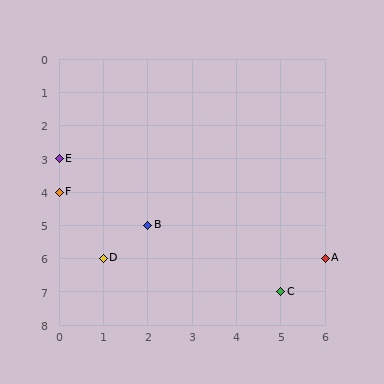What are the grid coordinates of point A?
Point A is at grid coordinates (6, 6).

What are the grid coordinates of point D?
Point D is at grid coordinates (1, 6).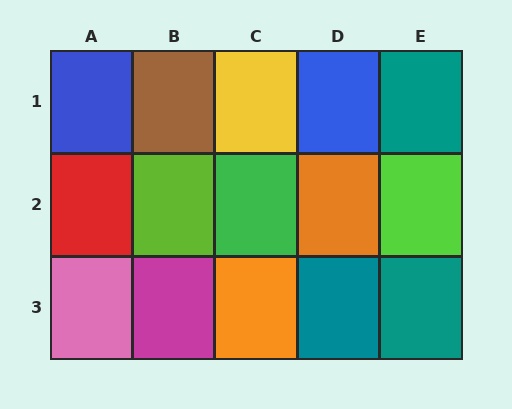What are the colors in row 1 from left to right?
Blue, brown, yellow, blue, teal.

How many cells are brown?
1 cell is brown.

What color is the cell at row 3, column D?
Teal.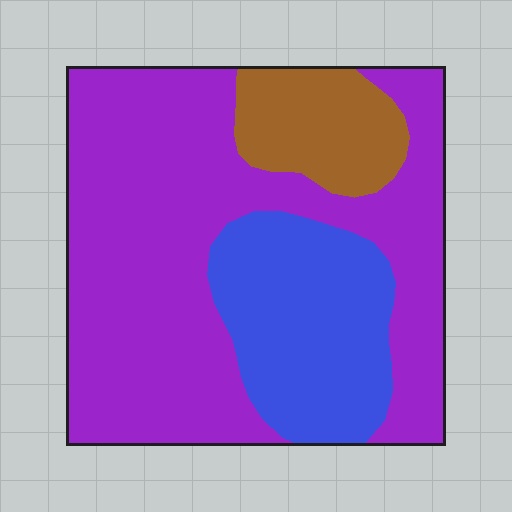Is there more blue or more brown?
Blue.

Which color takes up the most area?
Purple, at roughly 65%.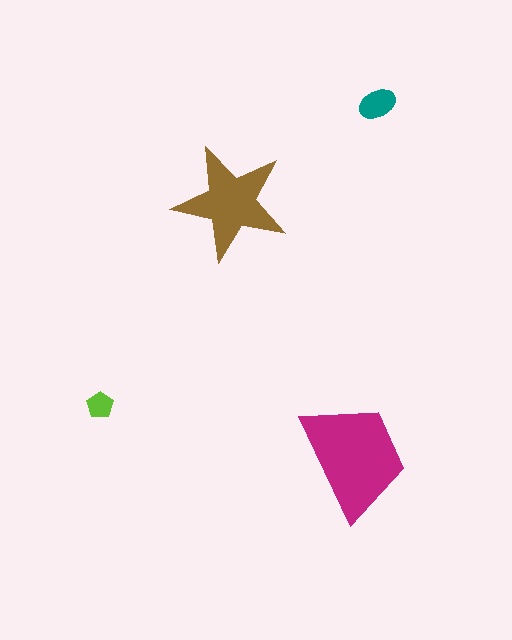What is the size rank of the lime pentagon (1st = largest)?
4th.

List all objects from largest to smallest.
The magenta trapezoid, the brown star, the teal ellipse, the lime pentagon.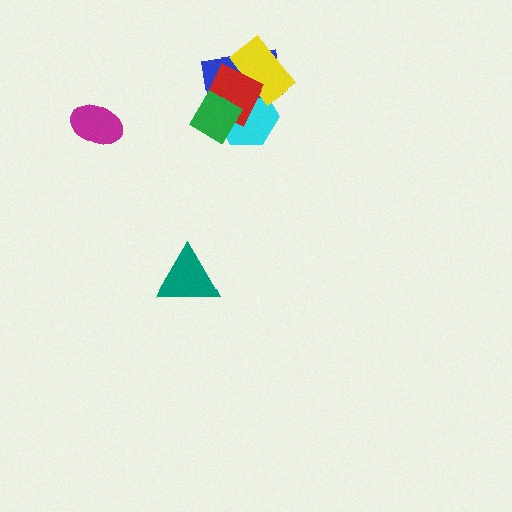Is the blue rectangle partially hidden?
Yes, it is partially covered by another shape.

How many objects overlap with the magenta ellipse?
0 objects overlap with the magenta ellipse.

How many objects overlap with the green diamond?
3 objects overlap with the green diamond.